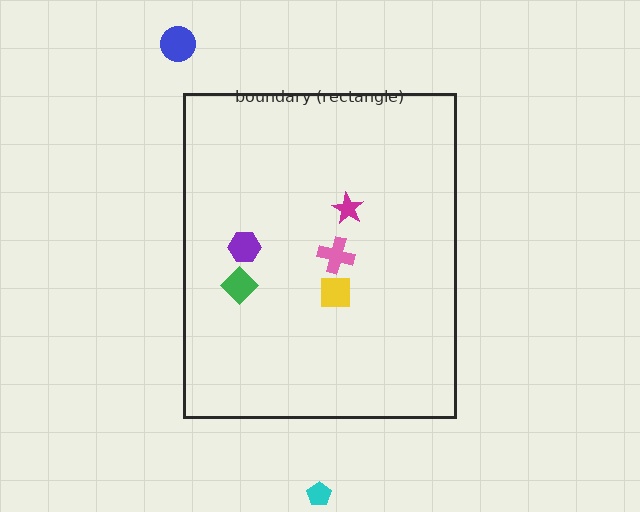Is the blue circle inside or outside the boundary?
Outside.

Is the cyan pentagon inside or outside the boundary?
Outside.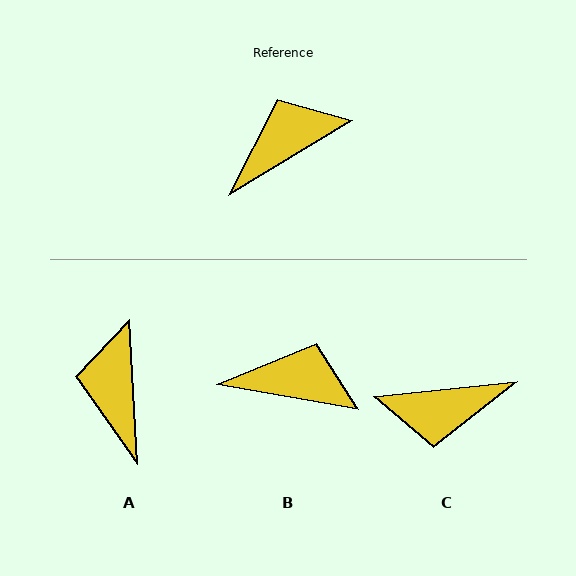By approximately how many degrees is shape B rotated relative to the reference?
Approximately 41 degrees clockwise.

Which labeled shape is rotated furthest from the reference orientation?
C, about 155 degrees away.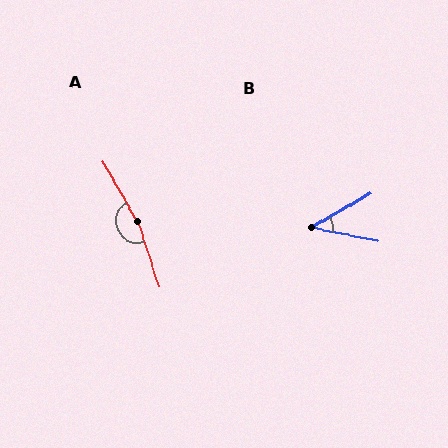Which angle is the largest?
A, at approximately 168 degrees.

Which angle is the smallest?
B, at approximately 42 degrees.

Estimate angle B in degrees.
Approximately 42 degrees.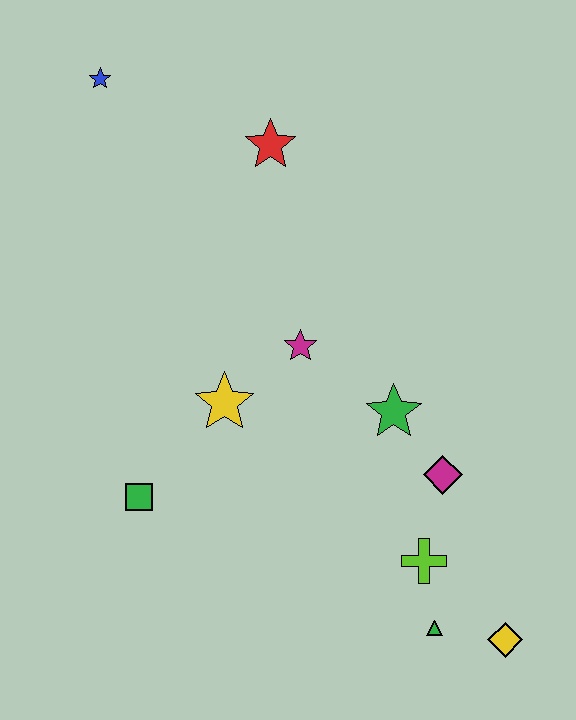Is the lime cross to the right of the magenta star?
Yes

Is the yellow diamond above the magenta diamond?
No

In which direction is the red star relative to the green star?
The red star is above the green star.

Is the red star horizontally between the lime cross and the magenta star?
No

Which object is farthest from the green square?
The blue star is farthest from the green square.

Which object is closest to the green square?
The yellow star is closest to the green square.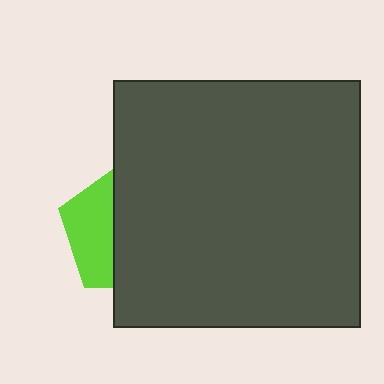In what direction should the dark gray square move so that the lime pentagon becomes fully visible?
The dark gray square should move right. That is the shortest direction to clear the overlap and leave the lime pentagon fully visible.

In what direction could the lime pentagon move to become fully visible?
The lime pentagon could move left. That would shift it out from behind the dark gray square entirely.